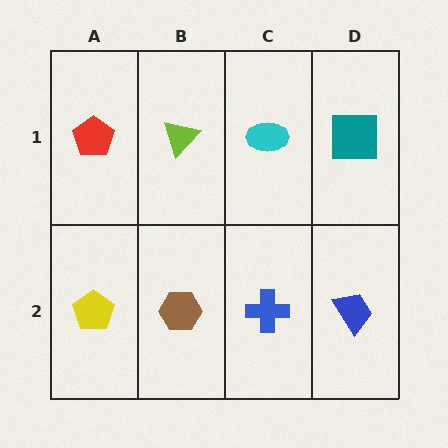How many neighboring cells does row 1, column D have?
2.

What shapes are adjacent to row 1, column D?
A blue trapezoid (row 2, column D), a cyan ellipse (row 1, column C).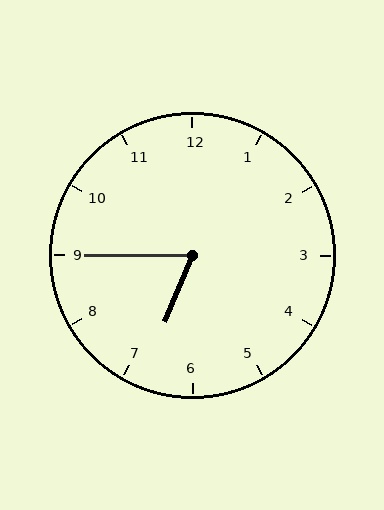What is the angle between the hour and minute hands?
Approximately 68 degrees.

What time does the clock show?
6:45.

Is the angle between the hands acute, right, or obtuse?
It is acute.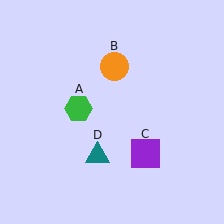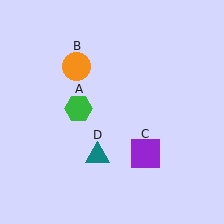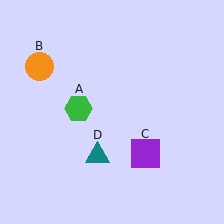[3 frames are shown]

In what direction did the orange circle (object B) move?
The orange circle (object B) moved left.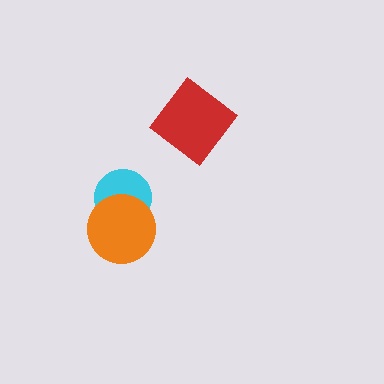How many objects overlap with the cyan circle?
1 object overlaps with the cyan circle.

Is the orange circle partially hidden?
No, no other shape covers it.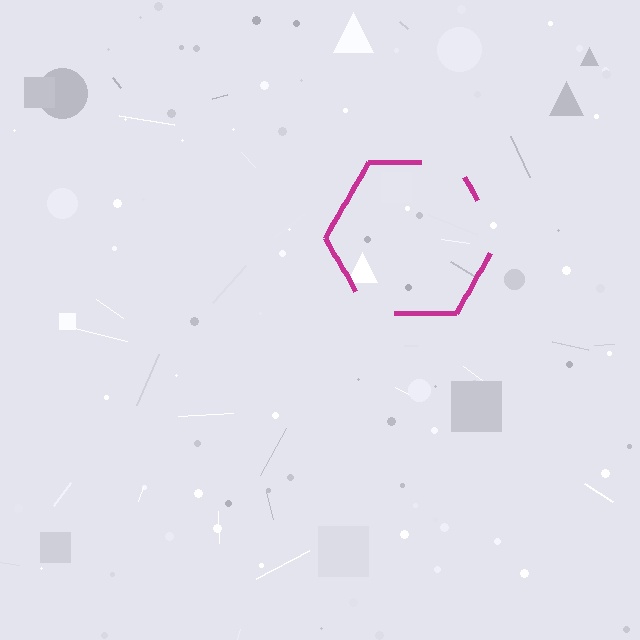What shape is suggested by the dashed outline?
The dashed outline suggests a hexagon.